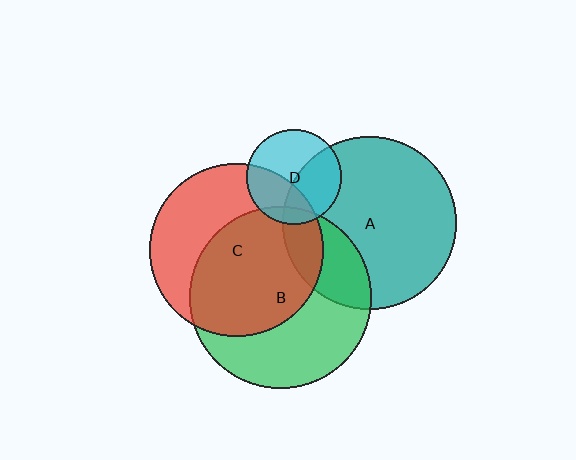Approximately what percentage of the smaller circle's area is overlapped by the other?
Approximately 25%.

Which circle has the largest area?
Circle B (green).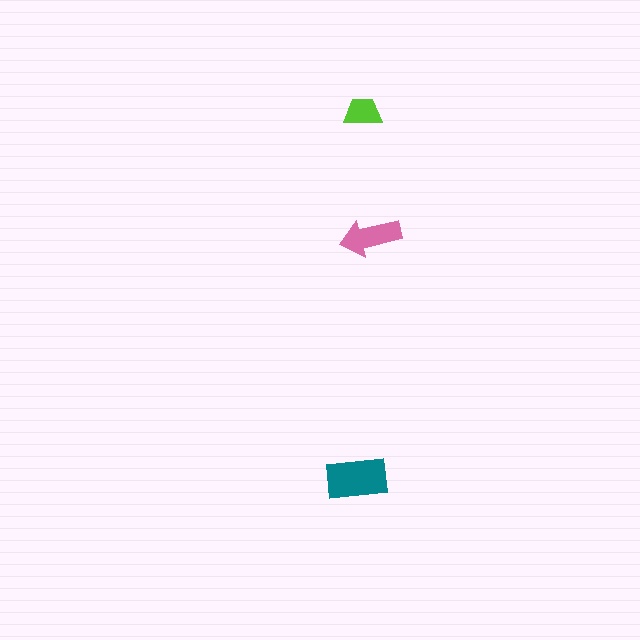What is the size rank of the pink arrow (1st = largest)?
2nd.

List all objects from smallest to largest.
The lime trapezoid, the pink arrow, the teal rectangle.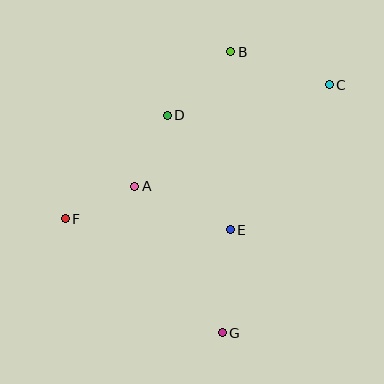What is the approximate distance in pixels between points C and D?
The distance between C and D is approximately 165 pixels.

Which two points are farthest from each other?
Points C and F are farthest from each other.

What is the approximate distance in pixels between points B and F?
The distance between B and F is approximately 235 pixels.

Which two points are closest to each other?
Points A and F are closest to each other.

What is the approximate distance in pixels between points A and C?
The distance between A and C is approximately 219 pixels.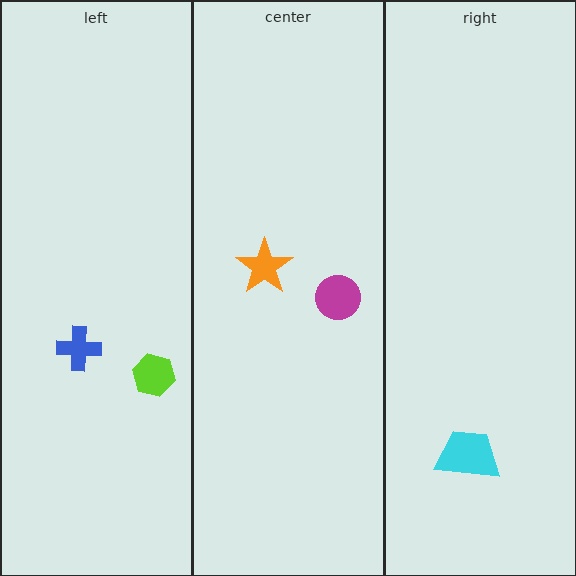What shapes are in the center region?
The orange star, the magenta circle.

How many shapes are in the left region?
2.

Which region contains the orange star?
The center region.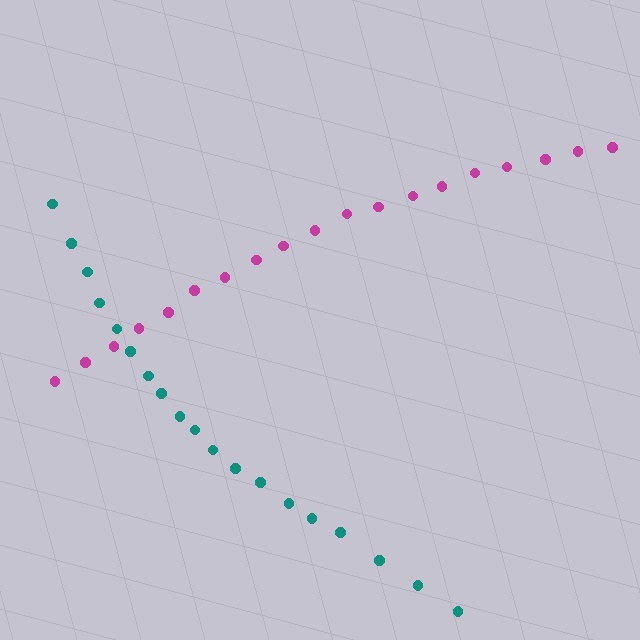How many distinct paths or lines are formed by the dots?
There are 2 distinct paths.